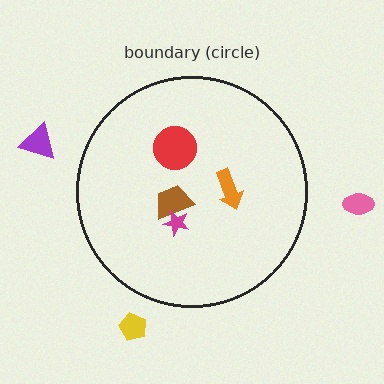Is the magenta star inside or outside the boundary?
Inside.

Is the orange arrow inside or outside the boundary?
Inside.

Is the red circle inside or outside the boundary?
Inside.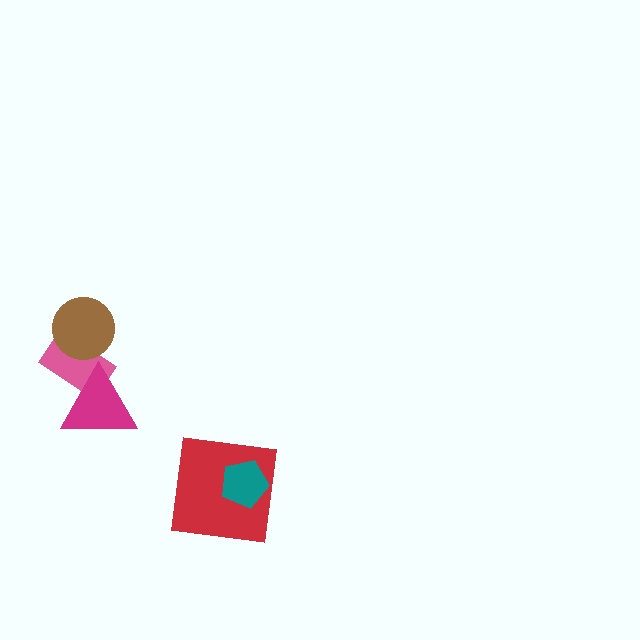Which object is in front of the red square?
The teal pentagon is in front of the red square.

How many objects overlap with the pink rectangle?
2 objects overlap with the pink rectangle.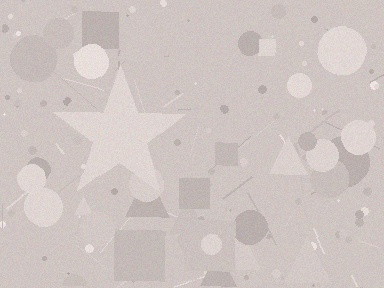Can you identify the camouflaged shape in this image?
The camouflaged shape is a star.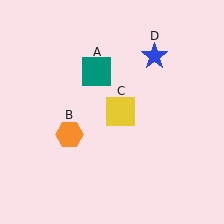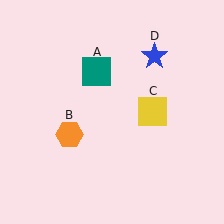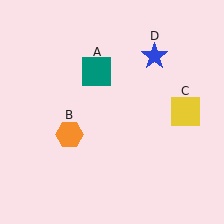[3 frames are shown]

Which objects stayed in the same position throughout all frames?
Teal square (object A) and orange hexagon (object B) and blue star (object D) remained stationary.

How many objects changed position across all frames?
1 object changed position: yellow square (object C).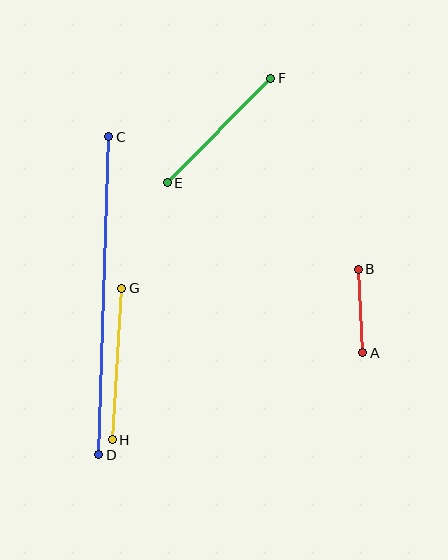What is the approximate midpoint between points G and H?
The midpoint is at approximately (117, 364) pixels.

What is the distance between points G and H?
The distance is approximately 151 pixels.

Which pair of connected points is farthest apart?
Points C and D are farthest apart.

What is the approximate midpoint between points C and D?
The midpoint is at approximately (104, 296) pixels.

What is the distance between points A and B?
The distance is approximately 84 pixels.